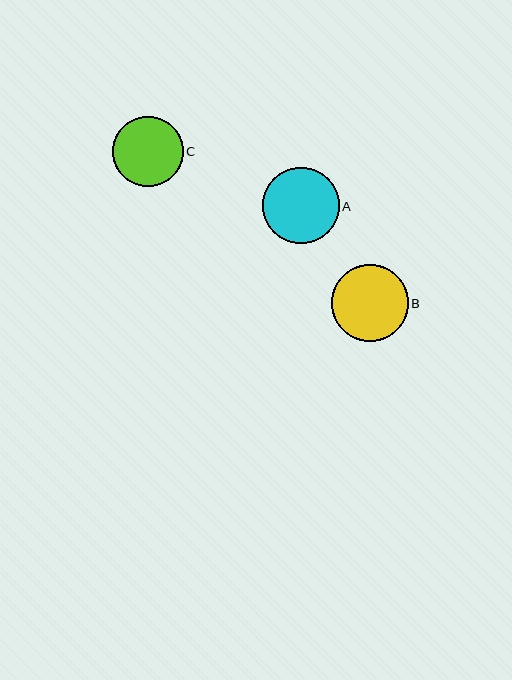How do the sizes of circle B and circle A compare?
Circle B and circle A are approximately the same size.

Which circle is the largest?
Circle B is the largest with a size of approximately 77 pixels.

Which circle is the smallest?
Circle C is the smallest with a size of approximately 70 pixels.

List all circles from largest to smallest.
From largest to smallest: B, A, C.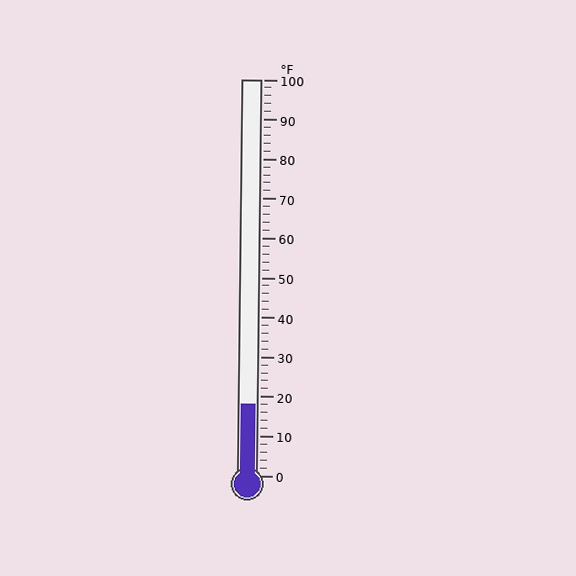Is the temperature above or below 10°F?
The temperature is above 10°F.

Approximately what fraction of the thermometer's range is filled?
The thermometer is filled to approximately 20% of its range.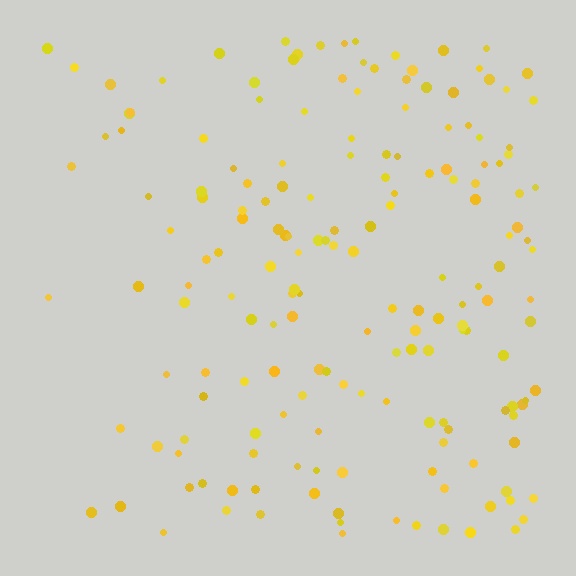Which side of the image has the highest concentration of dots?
The right.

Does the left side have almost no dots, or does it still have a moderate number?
Still a moderate number, just noticeably fewer than the right.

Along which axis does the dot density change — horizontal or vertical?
Horizontal.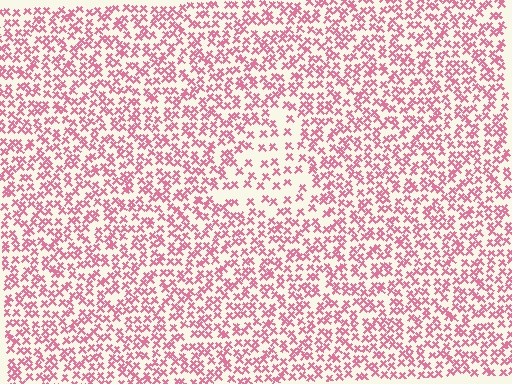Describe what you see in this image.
The image contains small pink elements arranged at two different densities. A triangle-shaped region is visible where the elements are less densely packed than the surrounding area.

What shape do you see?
I see a triangle.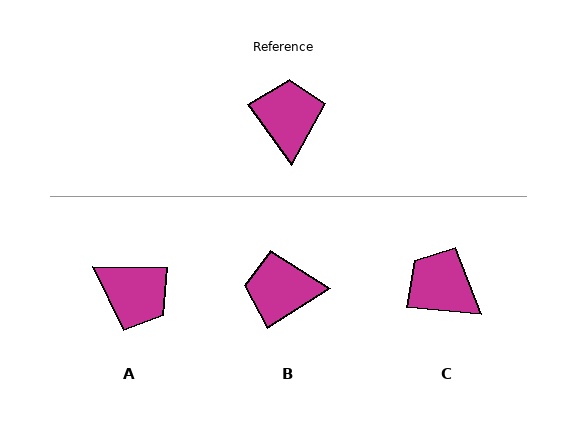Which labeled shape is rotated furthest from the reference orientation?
A, about 126 degrees away.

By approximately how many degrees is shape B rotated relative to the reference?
Approximately 87 degrees counter-clockwise.